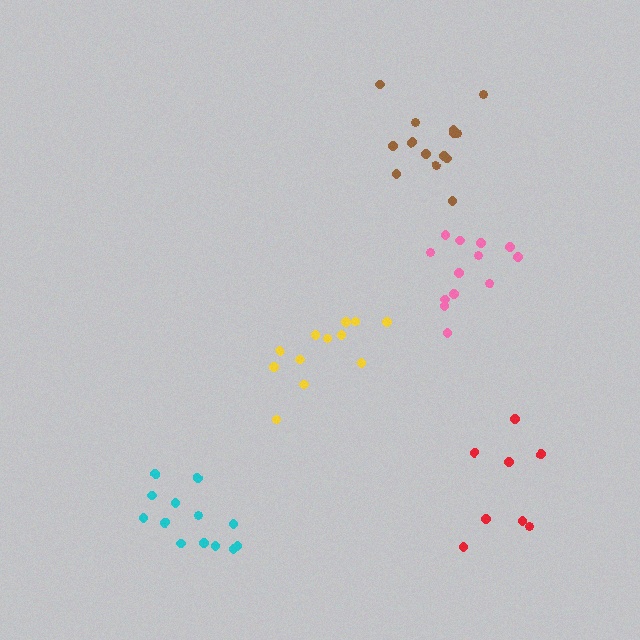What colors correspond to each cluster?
The clusters are colored: yellow, brown, red, pink, cyan.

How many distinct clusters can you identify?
There are 5 distinct clusters.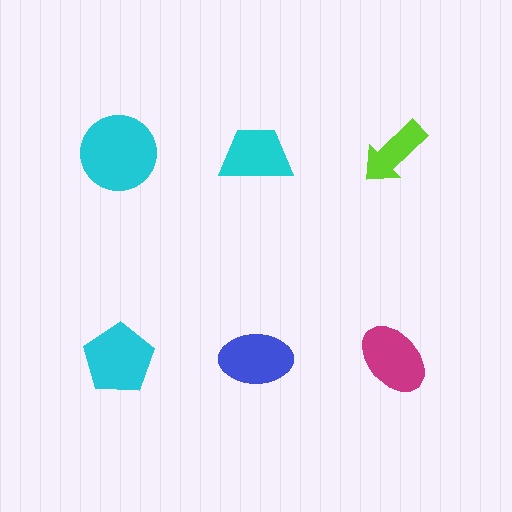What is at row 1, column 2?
A cyan trapezoid.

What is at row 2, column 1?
A cyan pentagon.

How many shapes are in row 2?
3 shapes.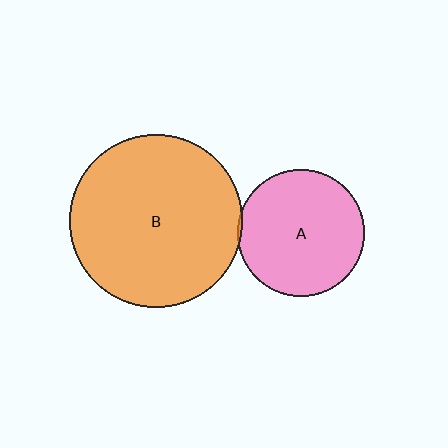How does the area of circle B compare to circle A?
Approximately 1.9 times.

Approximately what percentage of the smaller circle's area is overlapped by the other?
Approximately 5%.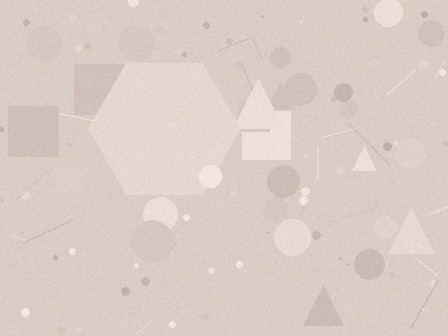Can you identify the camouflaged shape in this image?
The camouflaged shape is a hexagon.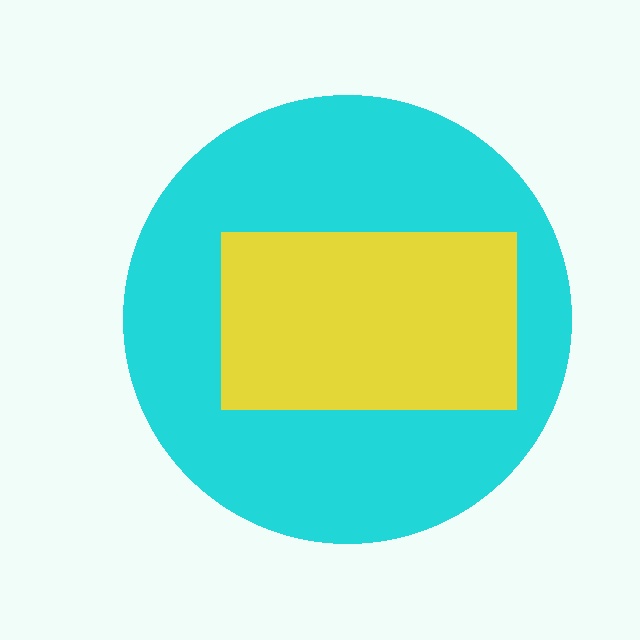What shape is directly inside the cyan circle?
The yellow rectangle.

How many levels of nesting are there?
2.